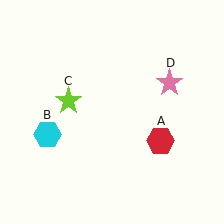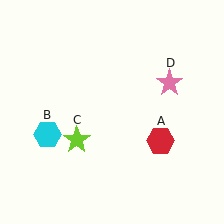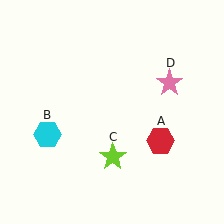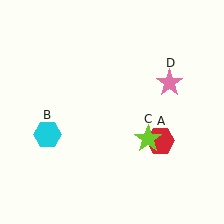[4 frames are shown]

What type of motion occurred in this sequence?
The lime star (object C) rotated counterclockwise around the center of the scene.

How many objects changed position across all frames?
1 object changed position: lime star (object C).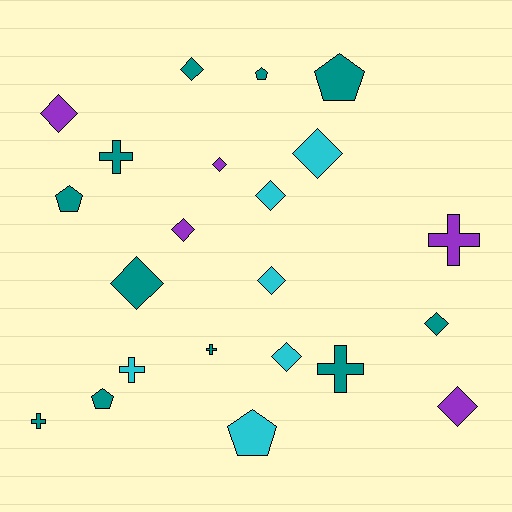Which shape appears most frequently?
Diamond, with 11 objects.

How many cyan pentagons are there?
There is 1 cyan pentagon.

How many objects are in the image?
There are 22 objects.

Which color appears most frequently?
Teal, with 11 objects.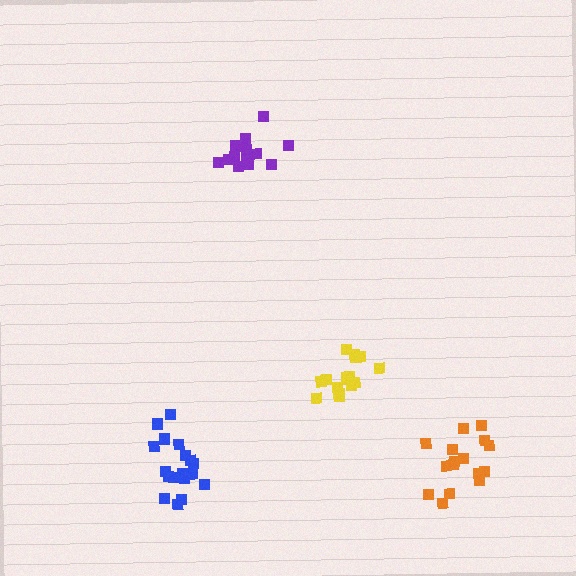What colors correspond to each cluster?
The clusters are colored: yellow, purple, orange, blue.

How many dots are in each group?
Group 1: 17 dots, Group 2: 15 dots, Group 3: 16 dots, Group 4: 18 dots (66 total).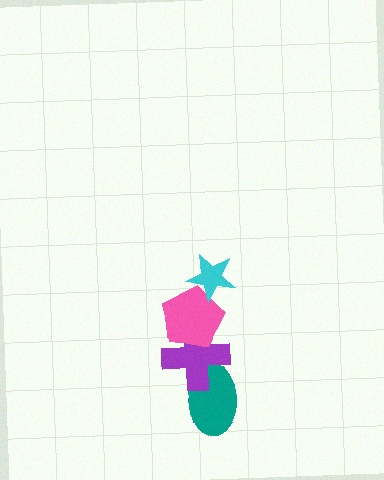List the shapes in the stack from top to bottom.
From top to bottom: the cyan star, the pink pentagon, the purple cross, the teal ellipse.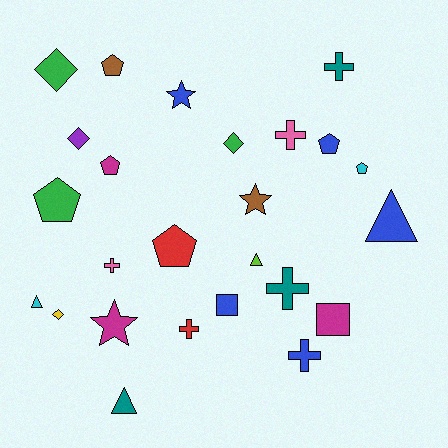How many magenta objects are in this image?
There are 3 magenta objects.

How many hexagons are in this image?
There are no hexagons.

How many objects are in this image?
There are 25 objects.